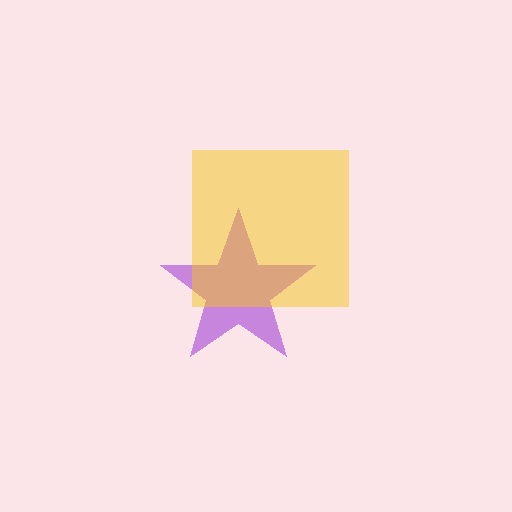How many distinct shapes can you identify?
There are 2 distinct shapes: a purple star, a yellow square.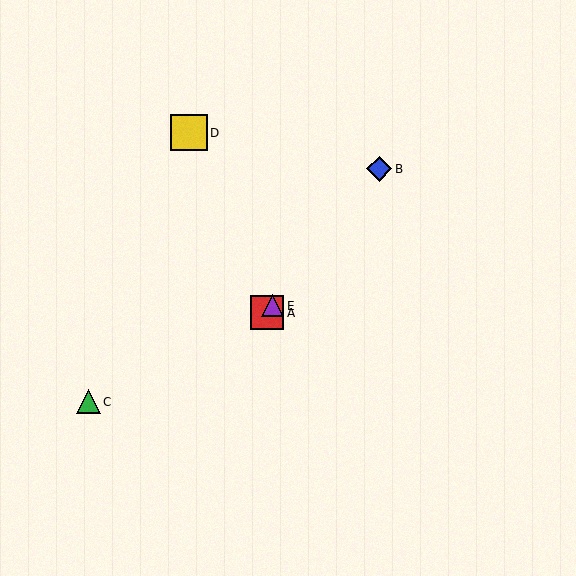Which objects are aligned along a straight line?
Objects A, B, E are aligned along a straight line.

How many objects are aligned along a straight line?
3 objects (A, B, E) are aligned along a straight line.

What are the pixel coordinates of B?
Object B is at (379, 169).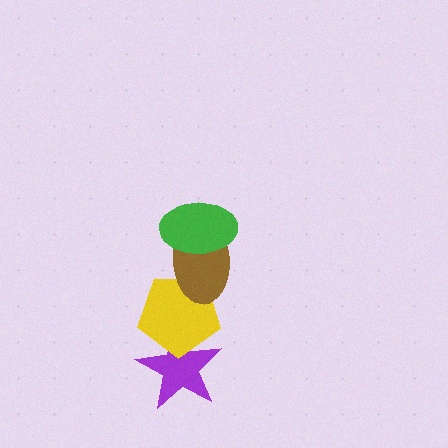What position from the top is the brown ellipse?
The brown ellipse is 2nd from the top.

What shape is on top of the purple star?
The yellow pentagon is on top of the purple star.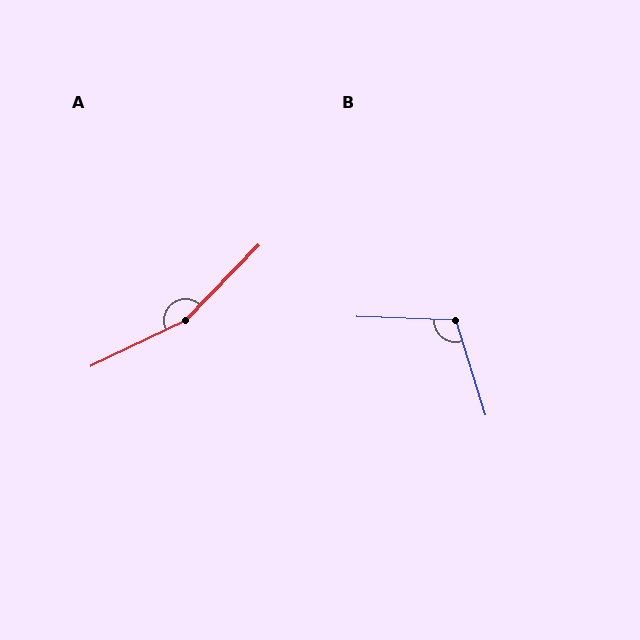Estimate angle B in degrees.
Approximately 110 degrees.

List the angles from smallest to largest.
B (110°), A (160°).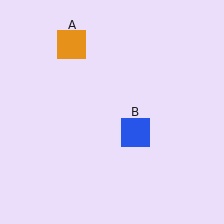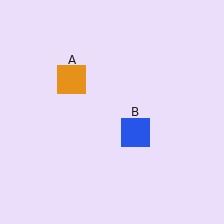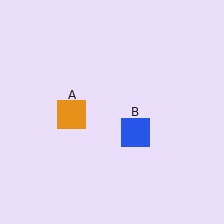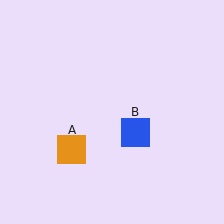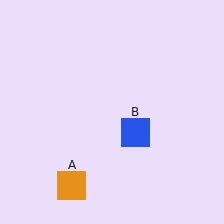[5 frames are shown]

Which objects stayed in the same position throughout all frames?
Blue square (object B) remained stationary.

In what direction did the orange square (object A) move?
The orange square (object A) moved down.